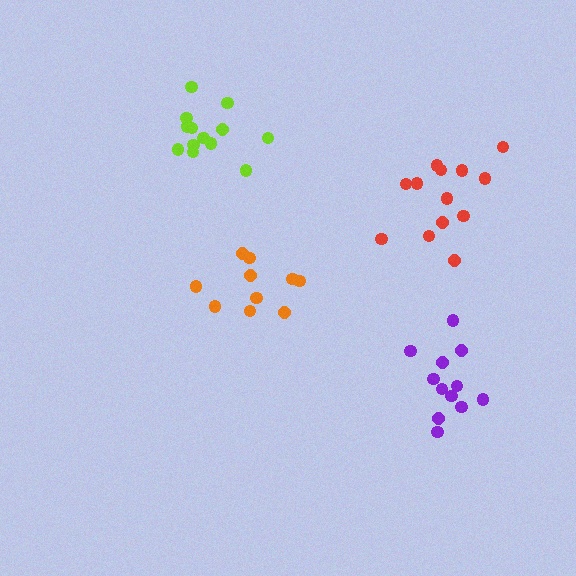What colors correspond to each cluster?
The clusters are colored: orange, purple, lime, red.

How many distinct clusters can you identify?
There are 4 distinct clusters.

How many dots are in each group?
Group 1: 10 dots, Group 2: 12 dots, Group 3: 13 dots, Group 4: 13 dots (48 total).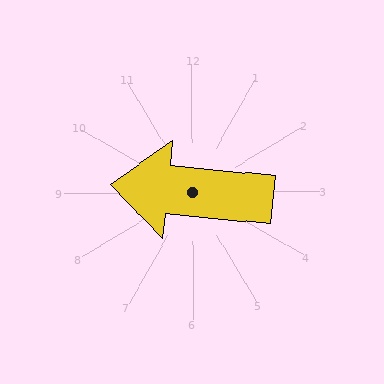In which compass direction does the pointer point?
West.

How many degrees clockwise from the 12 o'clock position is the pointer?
Approximately 276 degrees.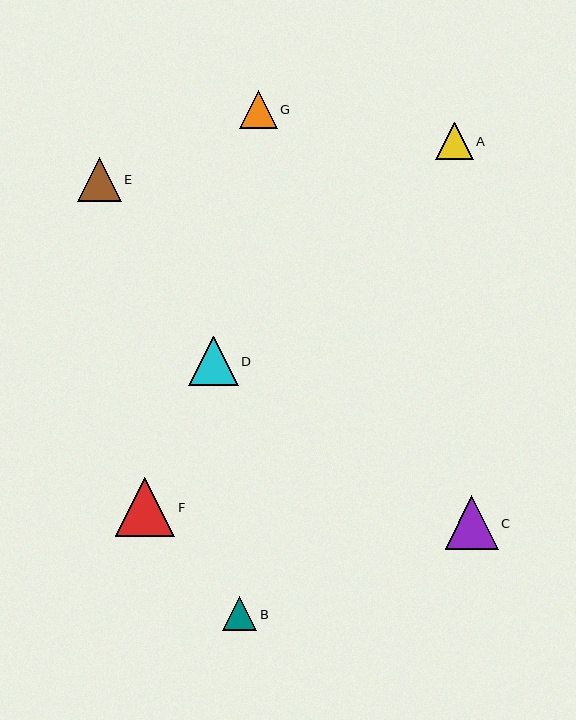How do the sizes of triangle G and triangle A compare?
Triangle G and triangle A are approximately the same size.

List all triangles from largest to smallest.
From largest to smallest: F, C, D, E, G, A, B.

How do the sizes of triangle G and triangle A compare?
Triangle G and triangle A are approximately the same size.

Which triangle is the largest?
Triangle F is the largest with a size of approximately 59 pixels.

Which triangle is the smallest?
Triangle B is the smallest with a size of approximately 34 pixels.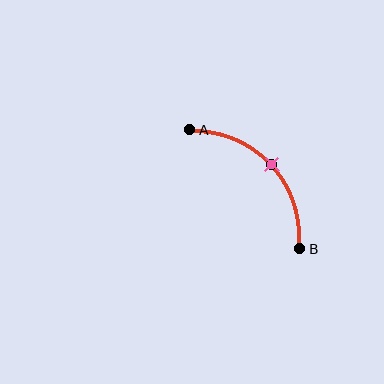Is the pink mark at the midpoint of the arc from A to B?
Yes. The pink mark lies on the arc at equal arc-length from both A and B — it is the arc midpoint.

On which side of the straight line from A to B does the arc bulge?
The arc bulges above and to the right of the straight line connecting A and B.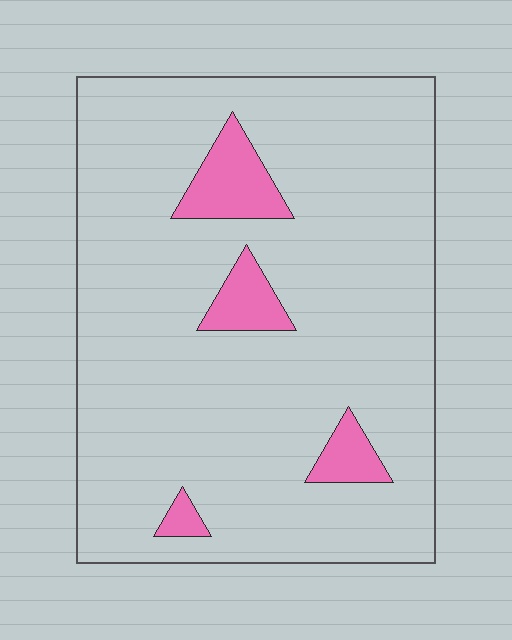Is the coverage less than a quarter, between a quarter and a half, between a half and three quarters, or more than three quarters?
Less than a quarter.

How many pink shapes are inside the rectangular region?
4.